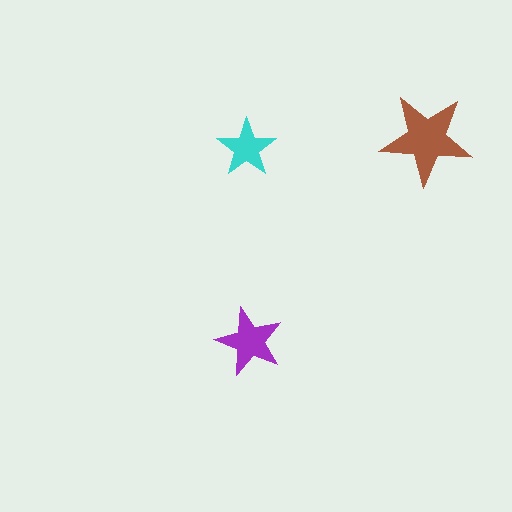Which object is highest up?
The brown star is topmost.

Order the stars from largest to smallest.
the brown one, the purple one, the cyan one.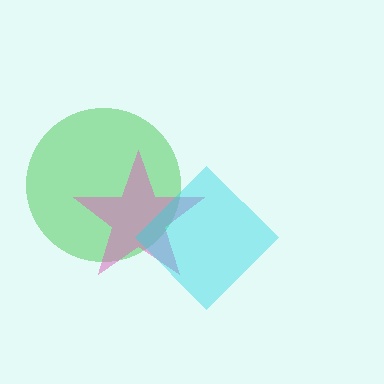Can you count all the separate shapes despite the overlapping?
Yes, there are 3 separate shapes.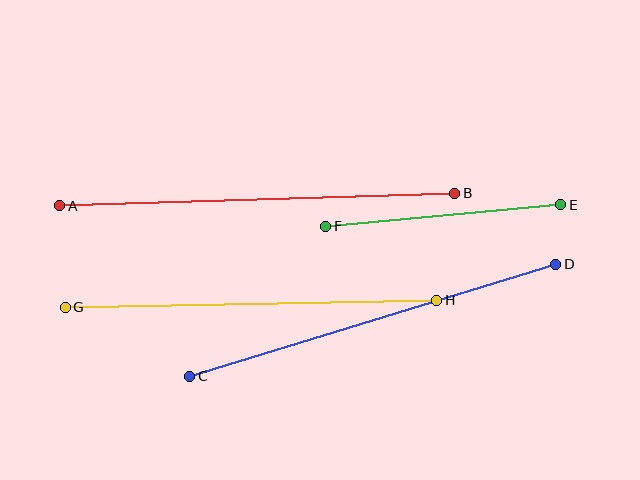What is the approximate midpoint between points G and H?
The midpoint is at approximately (251, 304) pixels.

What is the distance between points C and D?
The distance is approximately 383 pixels.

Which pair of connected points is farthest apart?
Points A and B are farthest apart.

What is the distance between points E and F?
The distance is approximately 236 pixels.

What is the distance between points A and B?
The distance is approximately 395 pixels.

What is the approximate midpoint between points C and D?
The midpoint is at approximately (373, 320) pixels.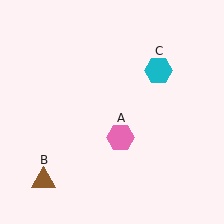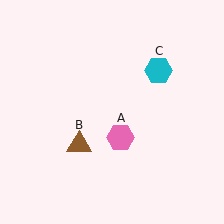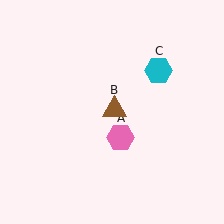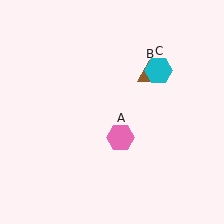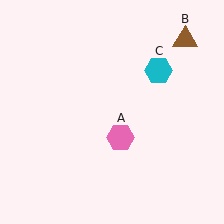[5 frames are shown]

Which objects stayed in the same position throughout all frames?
Pink hexagon (object A) and cyan hexagon (object C) remained stationary.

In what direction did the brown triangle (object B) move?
The brown triangle (object B) moved up and to the right.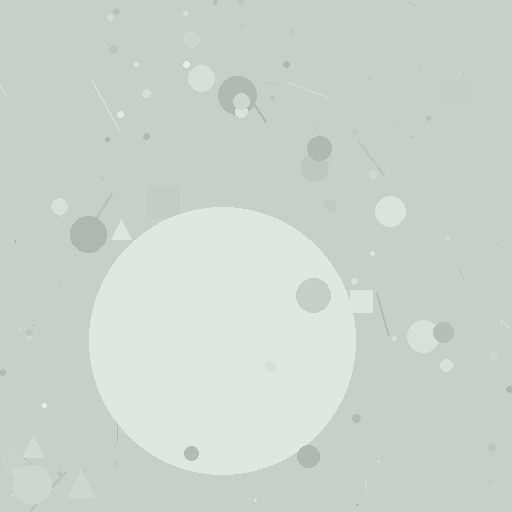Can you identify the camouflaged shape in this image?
The camouflaged shape is a circle.